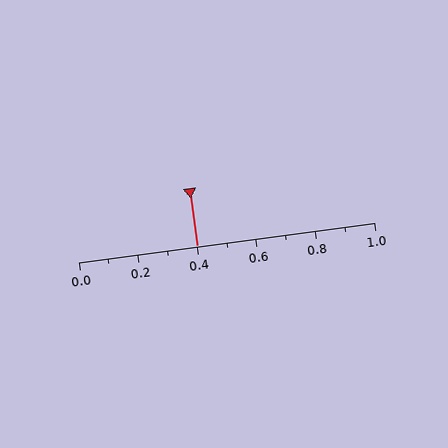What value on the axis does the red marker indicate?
The marker indicates approximately 0.4.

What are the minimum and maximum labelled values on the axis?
The axis runs from 0.0 to 1.0.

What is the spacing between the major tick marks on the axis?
The major ticks are spaced 0.2 apart.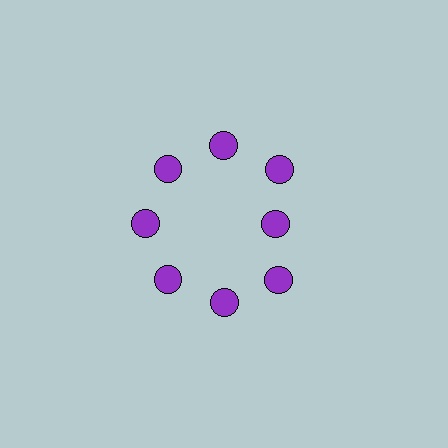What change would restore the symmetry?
The symmetry would be restored by moving it outward, back onto the ring so that all 8 circles sit at equal angles and equal distance from the center.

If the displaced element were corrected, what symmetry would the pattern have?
It would have 8-fold rotational symmetry — the pattern would map onto itself every 45 degrees.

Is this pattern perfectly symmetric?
No. The 8 purple circles are arranged in a ring, but one element near the 3 o'clock position is pulled inward toward the center, breaking the 8-fold rotational symmetry.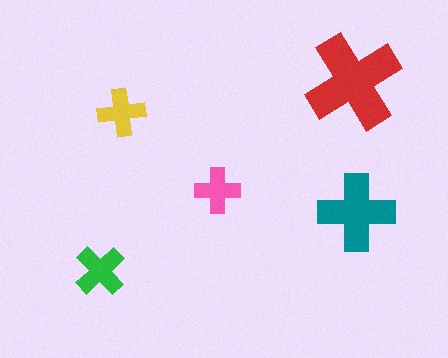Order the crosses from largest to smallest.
the red one, the teal one, the green one, the yellow one, the pink one.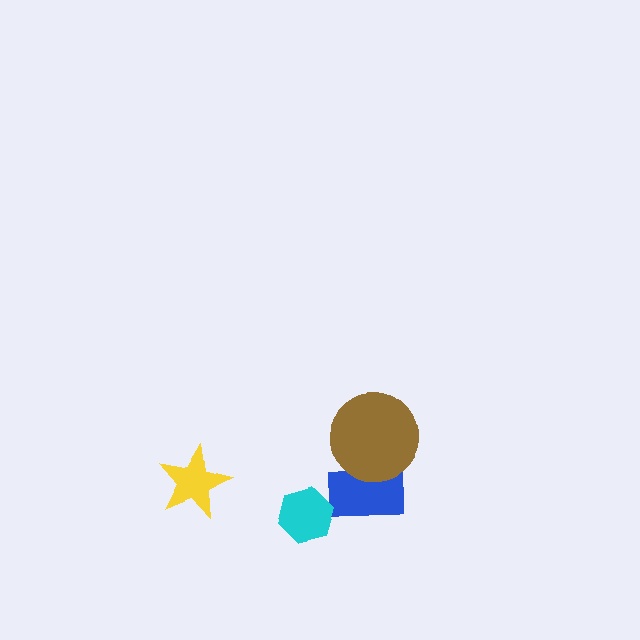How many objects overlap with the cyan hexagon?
0 objects overlap with the cyan hexagon.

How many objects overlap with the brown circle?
1 object overlaps with the brown circle.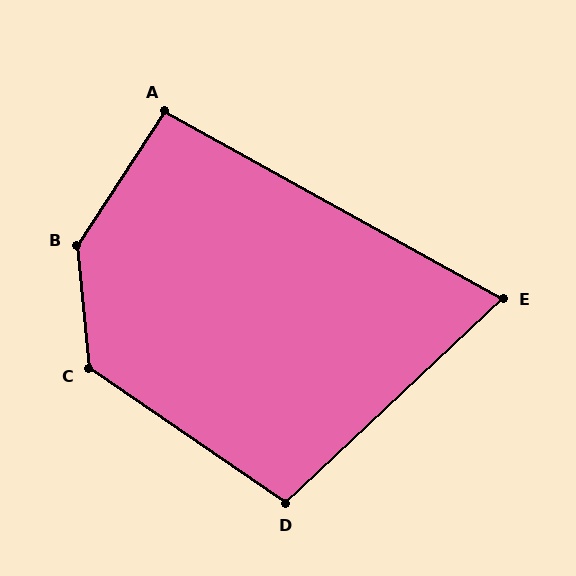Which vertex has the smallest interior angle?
E, at approximately 72 degrees.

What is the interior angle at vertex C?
Approximately 130 degrees (obtuse).